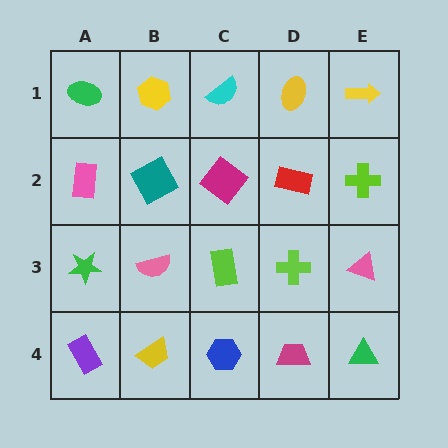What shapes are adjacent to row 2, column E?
A yellow arrow (row 1, column E), a pink triangle (row 3, column E), a red rectangle (row 2, column D).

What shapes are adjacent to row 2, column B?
A yellow hexagon (row 1, column B), a pink semicircle (row 3, column B), a pink rectangle (row 2, column A), a magenta diamond (row 2, column C).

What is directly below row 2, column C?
A lime rectangle.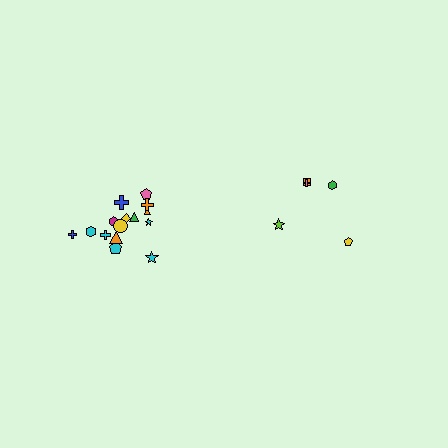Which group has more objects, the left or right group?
The left group.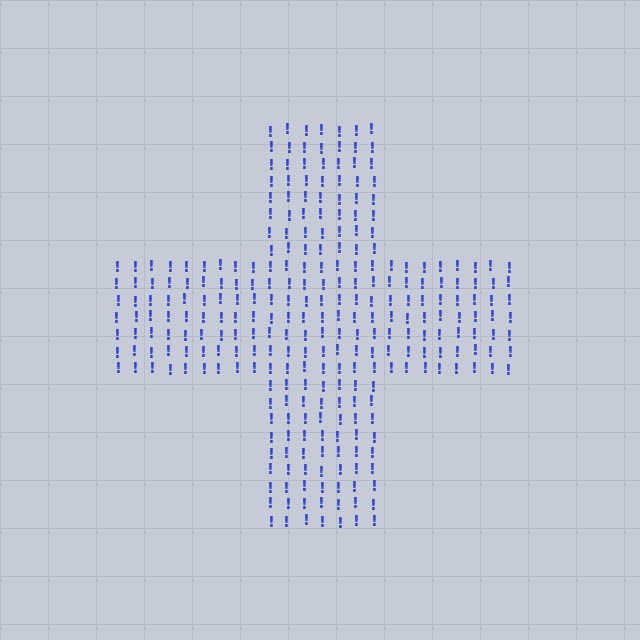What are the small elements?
The small elements are exclamation marks.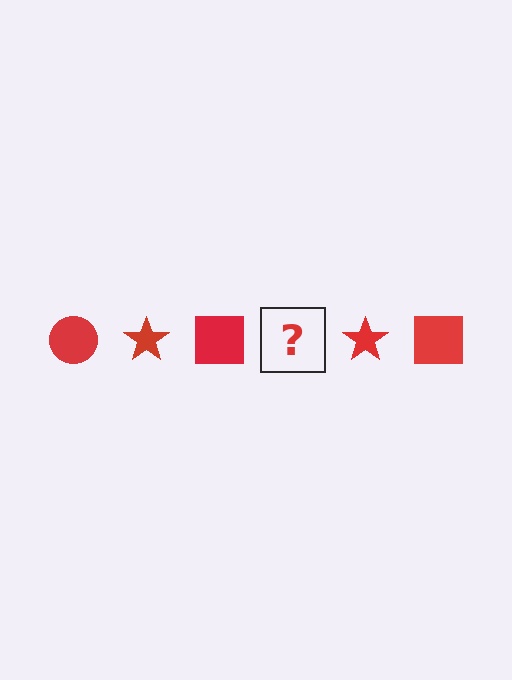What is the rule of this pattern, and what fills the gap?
The rule is that the pattern cycles through circle, star, square shapes in red. The gap should be filled with a red circle.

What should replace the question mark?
The question mark should be replaced with a red circle.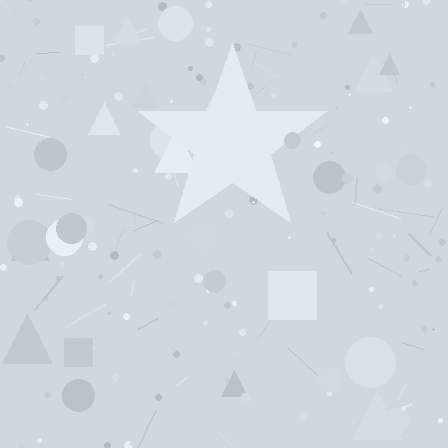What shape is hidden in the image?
A star is hidden in the image.